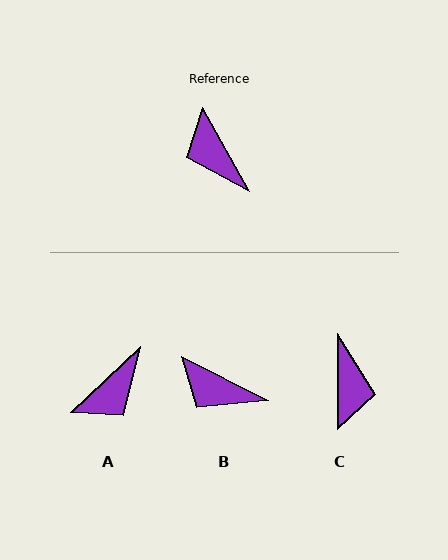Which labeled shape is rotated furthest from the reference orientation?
C, about 151 degrees away.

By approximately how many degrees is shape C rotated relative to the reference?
Approximately 151 degrees counter-clockwise.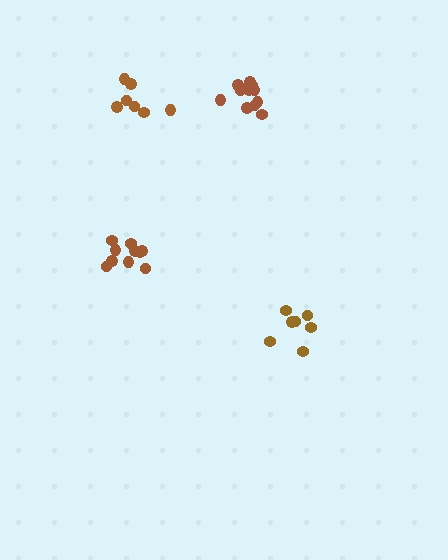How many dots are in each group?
Group 1: 7 dots, Group 2: 7 dots, Group 3: 12 dots, Group 4: 11 dots (37 total).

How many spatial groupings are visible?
There are 4 spatial groupings.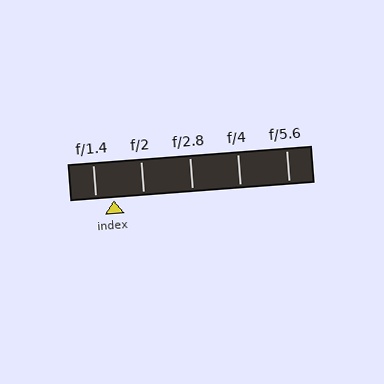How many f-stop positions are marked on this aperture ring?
There are 5 f-stop positions marked.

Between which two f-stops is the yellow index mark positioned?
The index mark is between f/1.4 and f/2.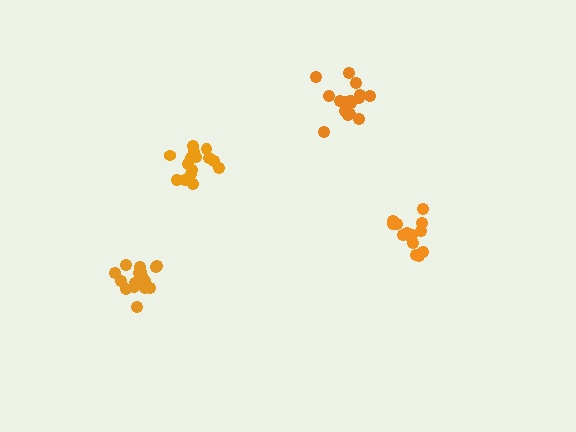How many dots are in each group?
Group 1: 17 dots, Group 2: 15 dots, Group 3: 16 dots, Group 4: 18 dots (66 total).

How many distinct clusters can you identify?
There are 4 distinct clusters.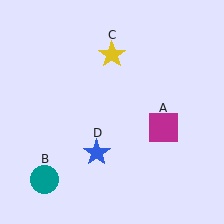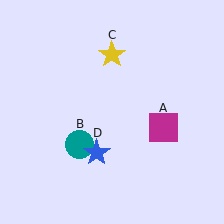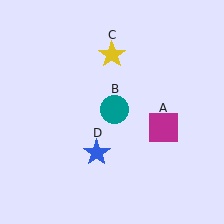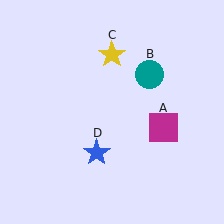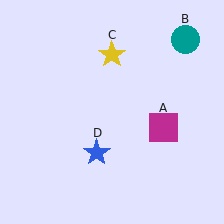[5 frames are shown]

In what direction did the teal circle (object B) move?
The teal circle (object B) moved up and to the right.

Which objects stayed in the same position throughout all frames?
Magenta square (object A) and yellow star (object C) and blue star (object D) remained stationary.